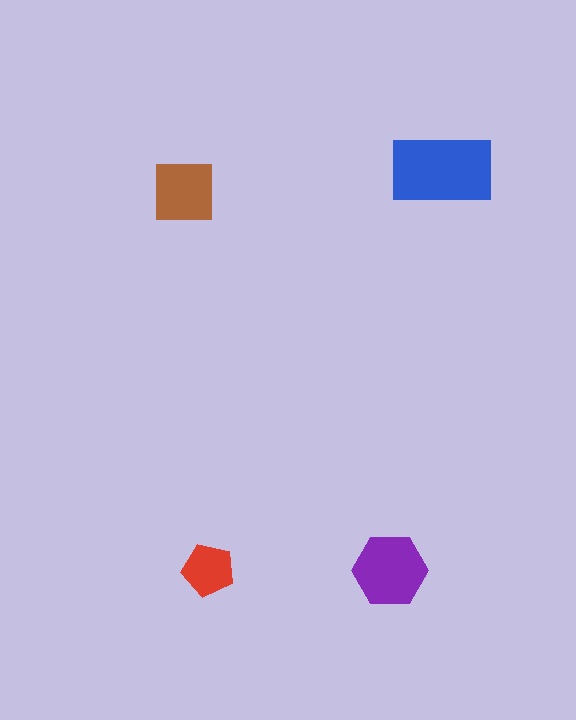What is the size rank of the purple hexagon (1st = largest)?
2nd.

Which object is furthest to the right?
The blue rectangle is rightmost.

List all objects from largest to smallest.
The blue rectangle, the purple hexagon, the brown square, the red pentagon.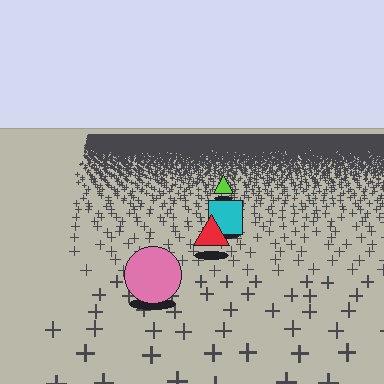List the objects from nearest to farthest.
From nearest to farthest: the pink circle, the red triangle, the cyan square, the lime triangle.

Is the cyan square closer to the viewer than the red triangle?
No. The red triangle is closer — you can tell from the texture gradient: the ground texture is coarser near it.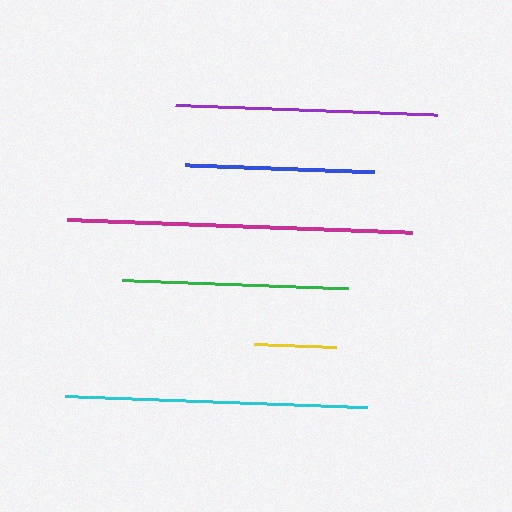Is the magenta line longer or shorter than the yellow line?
The magenta line is longer than the yellow line.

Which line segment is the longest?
The magenta line is the longest at approximately 346 pixels.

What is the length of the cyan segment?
The cyan segment is approximately 302 pixels long.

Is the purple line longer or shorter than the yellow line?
The purple line is longer than the yellow line.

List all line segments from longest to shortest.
From longest to shortest: magenta, cyan, purple, green, blue, yellow.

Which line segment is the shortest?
The yellow line is the shortest at approximately 82 pixels.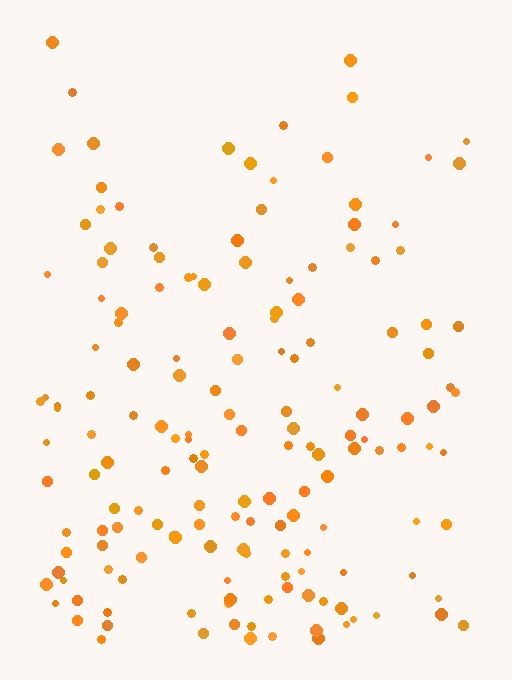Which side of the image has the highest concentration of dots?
The bottom.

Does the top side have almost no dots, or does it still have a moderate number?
Still a moderate number, just noticeably fewer than the bottom.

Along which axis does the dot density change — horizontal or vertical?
Vertical.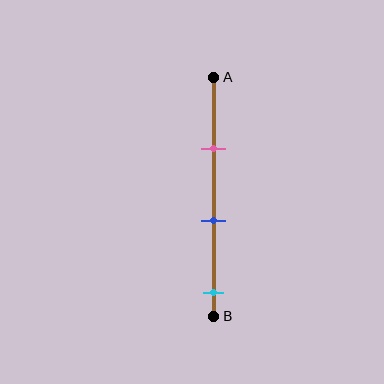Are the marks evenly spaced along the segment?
Yes, the marks are approximately evenly spaced.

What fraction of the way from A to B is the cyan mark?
The cyan mark is approximately 90% (0.9) of the way from A to B.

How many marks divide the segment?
There are 3 marks dividing the segment.